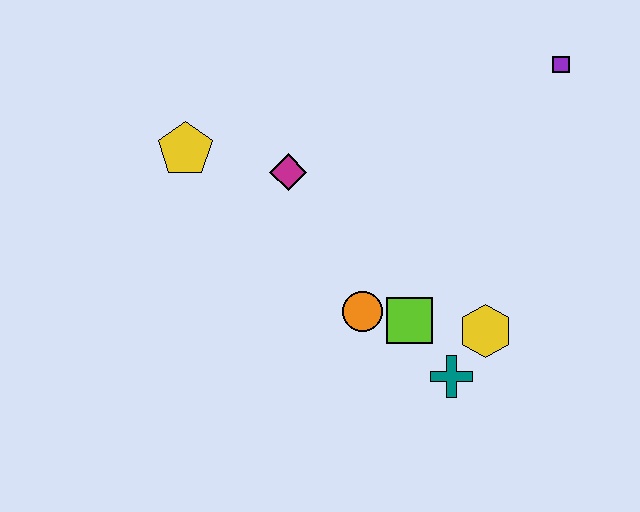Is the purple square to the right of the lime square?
Yes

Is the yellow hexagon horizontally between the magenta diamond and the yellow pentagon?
No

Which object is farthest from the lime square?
The purple square is farthest from the lime square.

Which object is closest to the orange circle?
The lime square is closest to the orange circle.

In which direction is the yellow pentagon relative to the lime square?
The yellow pentagon is to the left of the lime square.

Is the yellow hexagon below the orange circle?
Yes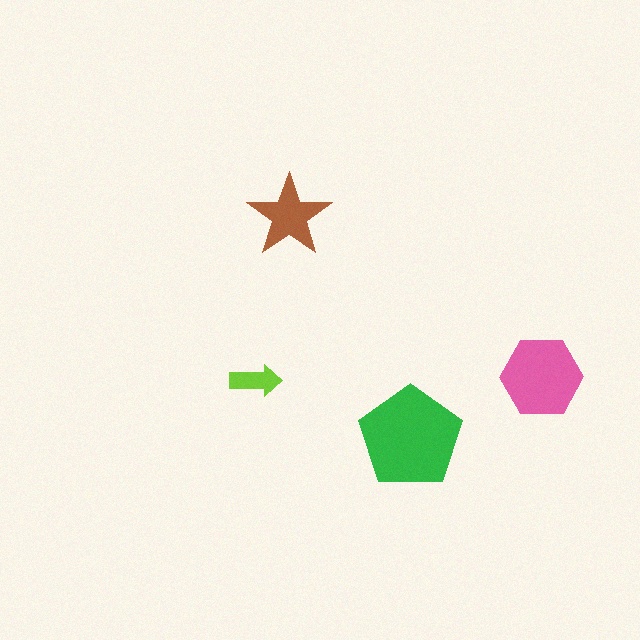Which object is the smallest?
The lime arrow.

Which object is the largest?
The green pentagon.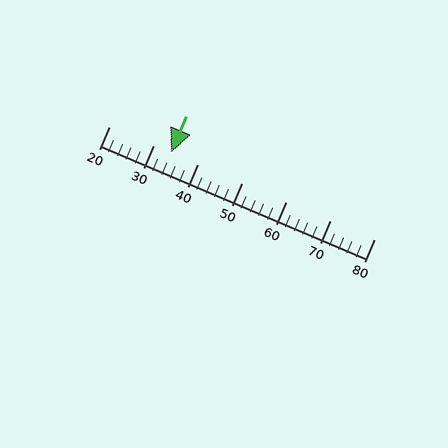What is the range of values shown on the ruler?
The ruler shows values from 20 to 80.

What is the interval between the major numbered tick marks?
The major tick marks are spaced 10 units apart.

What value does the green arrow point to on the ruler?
The green arrow points to approximately 34.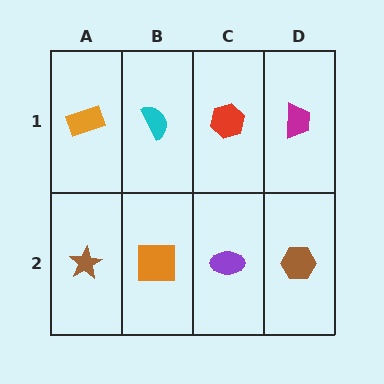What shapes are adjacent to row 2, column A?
An orange rectangle (row 1, column A), an orange square (row 2, column B).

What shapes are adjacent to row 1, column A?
A brown star (row 2, column A), a cyan semicircle (row 1, column B).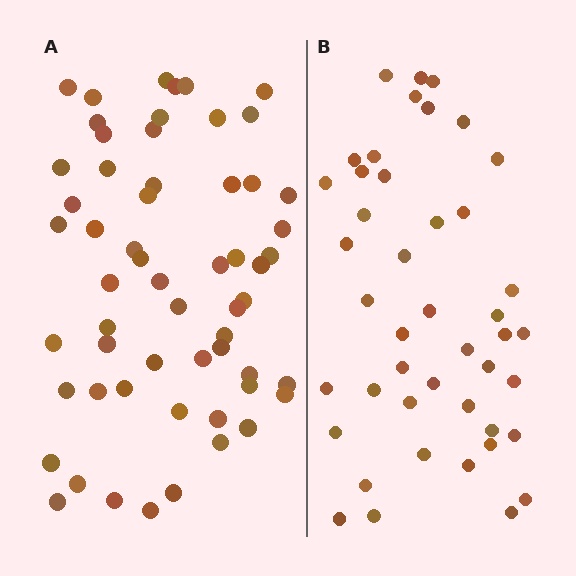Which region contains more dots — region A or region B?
Region A (the left region) has more dots.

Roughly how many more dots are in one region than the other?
Region A has approximately 15 more dots than region B.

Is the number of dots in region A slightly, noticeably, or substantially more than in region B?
Region A has noticeably more, but not dramatically so. The ratio is roughly 1.3 to 1.